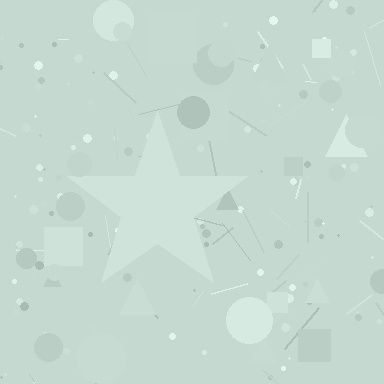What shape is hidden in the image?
A star is hidden in the image.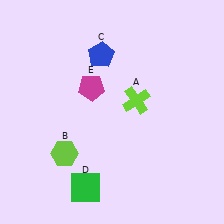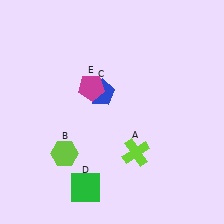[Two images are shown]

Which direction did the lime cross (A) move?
The lime cross (A) moved down.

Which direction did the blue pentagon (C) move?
The blue pentagon (C) moved down.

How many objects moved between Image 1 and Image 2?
2 objects moved between the two images.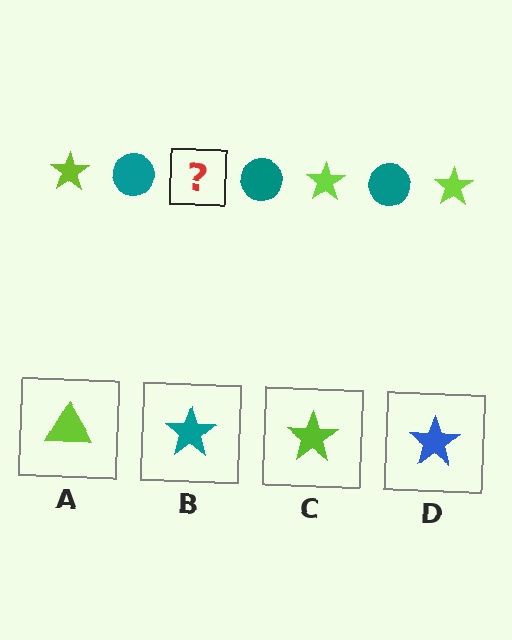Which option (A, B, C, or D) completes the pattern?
C.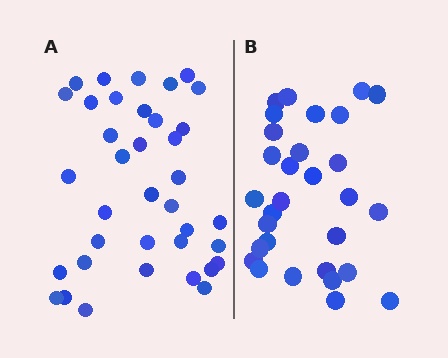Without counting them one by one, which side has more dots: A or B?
Region A (the left region) has more dots.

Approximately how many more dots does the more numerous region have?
Region A has roughly 8 or so more dots than region B.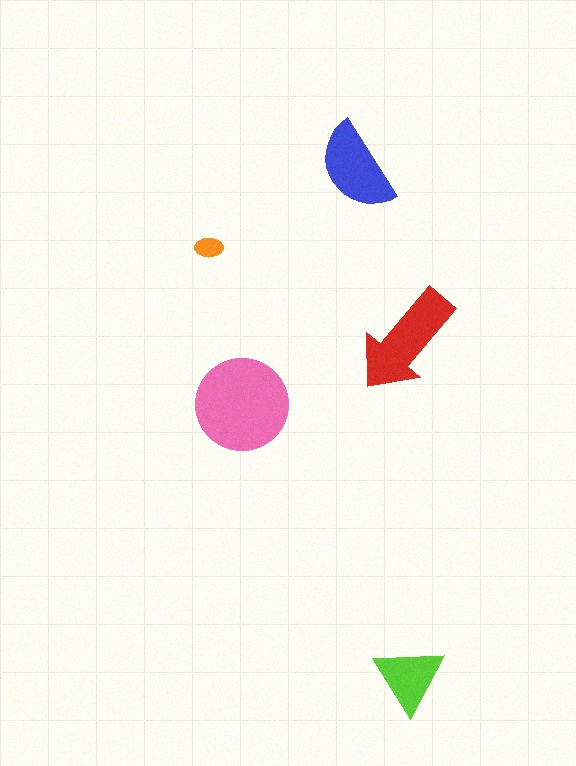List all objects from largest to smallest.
The pink circle, the red arrow, the blue semicircle, the lime triangle, the orange ellipse.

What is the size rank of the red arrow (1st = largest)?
2nd.